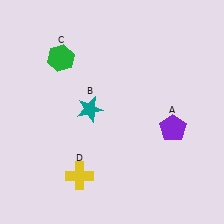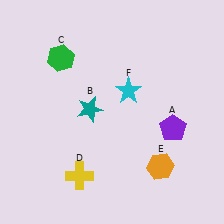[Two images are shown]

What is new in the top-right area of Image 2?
A cyan star (F) was added in the top-right area of Image 2.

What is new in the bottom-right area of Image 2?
An orange hexagon (E) was added in the bottom-right area of Image 2.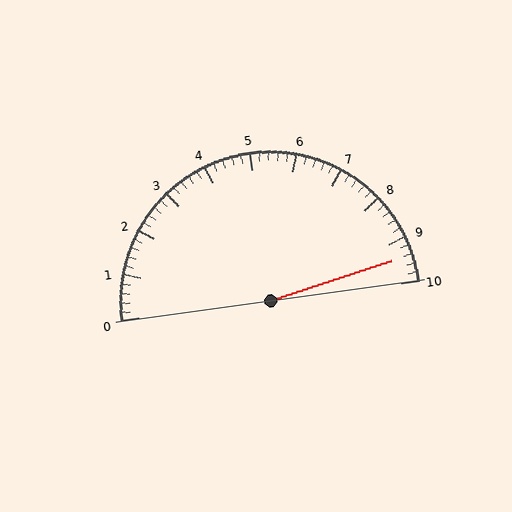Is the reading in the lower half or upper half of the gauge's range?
The reading is in the upper half of the range (0 to 10).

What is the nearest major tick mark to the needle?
The nearest major tick mark is 9.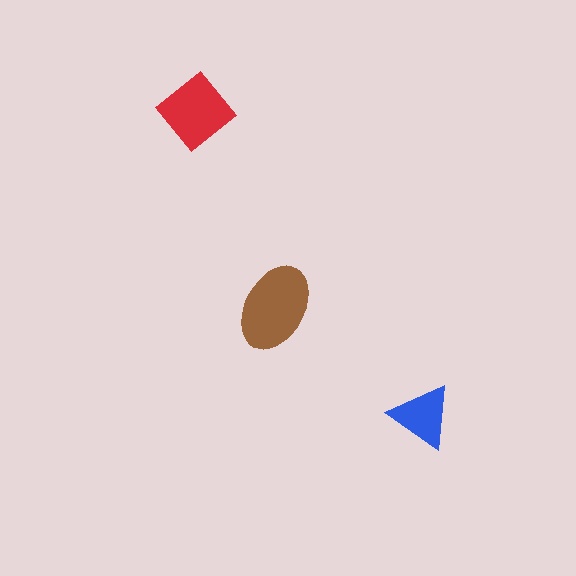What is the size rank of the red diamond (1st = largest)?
2nd.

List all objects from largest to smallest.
The brown ellipse, the red diamond, the blue triangle.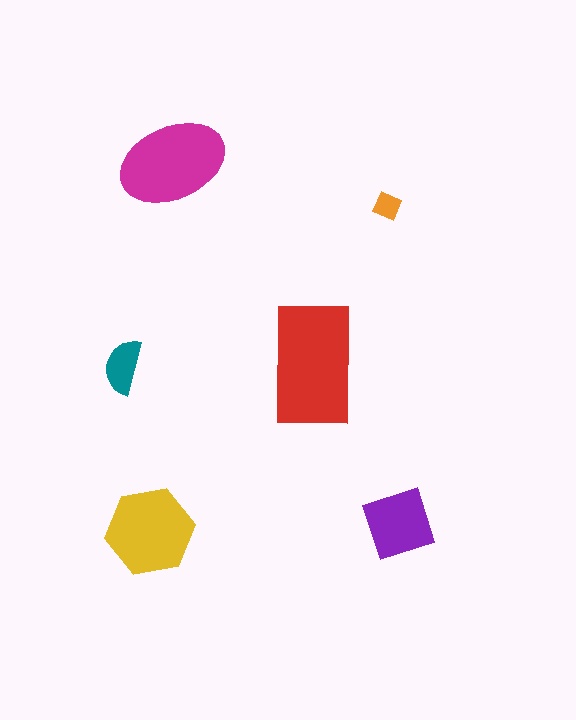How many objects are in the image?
There are 6 objects in the image.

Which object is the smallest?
The orange diamond.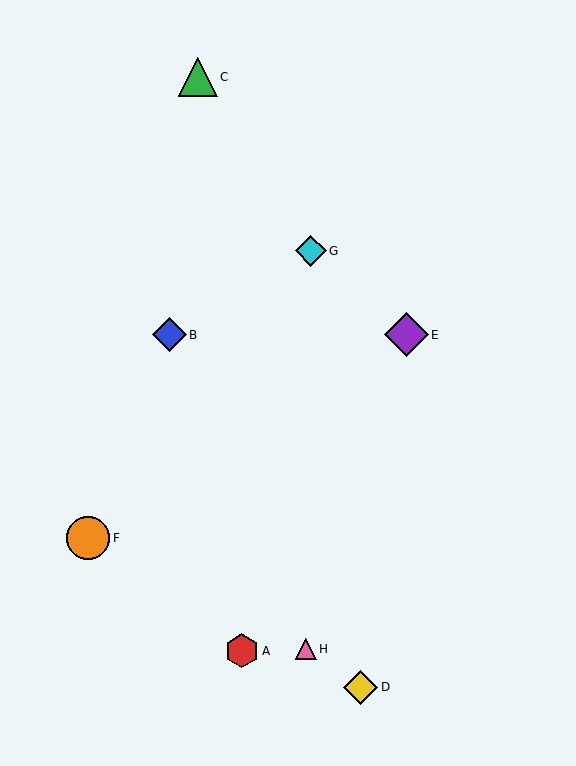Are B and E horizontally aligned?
Yes, both are at y≈335.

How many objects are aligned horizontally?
2 objects (B, E) are aligned horizontally.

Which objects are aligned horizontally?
Objects B, E are aligned horizontally.